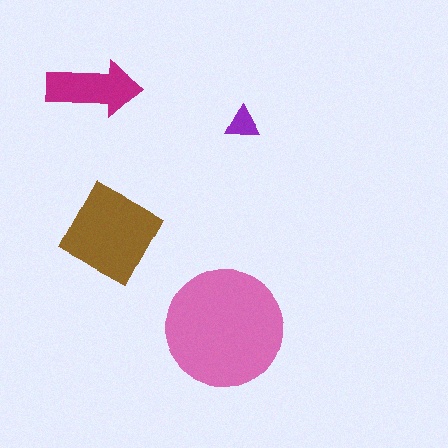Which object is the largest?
The pink circle.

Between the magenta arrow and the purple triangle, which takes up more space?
The magenta arrow.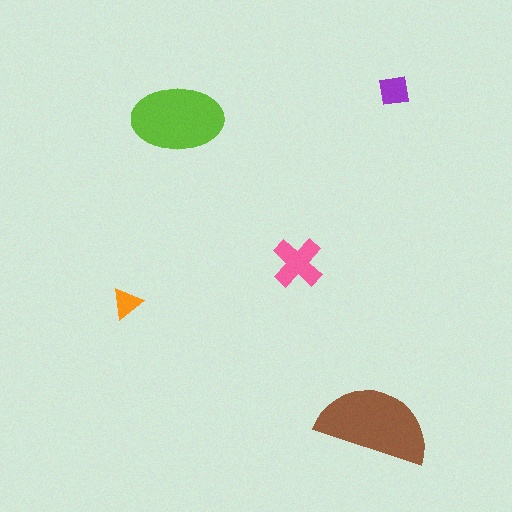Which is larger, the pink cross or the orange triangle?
The pink cross.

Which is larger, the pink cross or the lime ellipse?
The lime ellipse.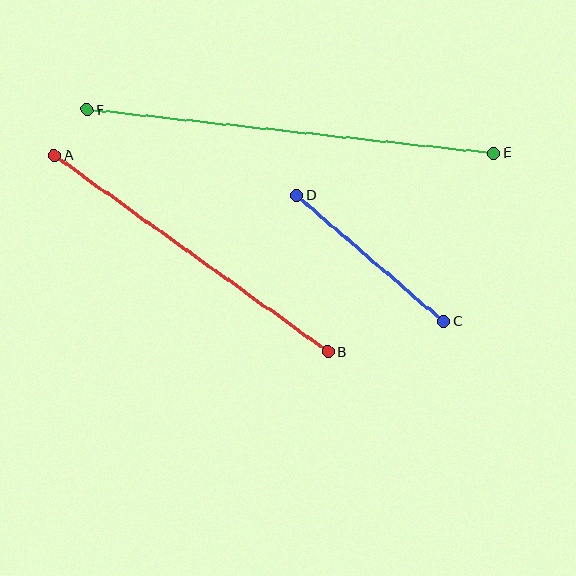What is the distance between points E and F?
The distance is approximately 409 pixels.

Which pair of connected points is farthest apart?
Points E and F are farthest apart.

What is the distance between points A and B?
The distance is approximately 336 pixels.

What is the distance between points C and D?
The distance is approximately 194 pixels.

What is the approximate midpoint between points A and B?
The midpoint is at approximately (191, 254) pixels.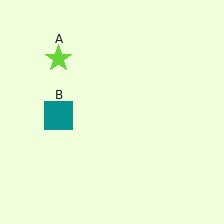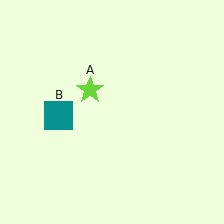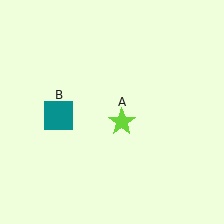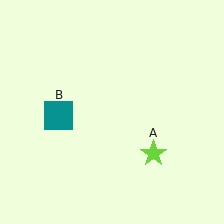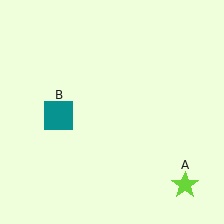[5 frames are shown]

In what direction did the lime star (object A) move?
The lime star (object A) moved down and to the right.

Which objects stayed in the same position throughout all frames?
Teal square (object B) remained stationary.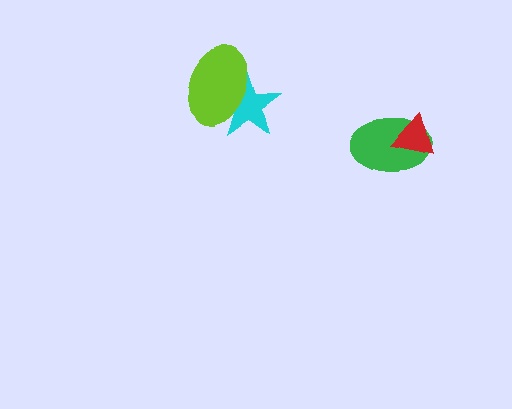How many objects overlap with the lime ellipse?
1 object overlaps with the lime ellipse.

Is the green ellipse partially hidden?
Yes, it is partially covered by another shape.